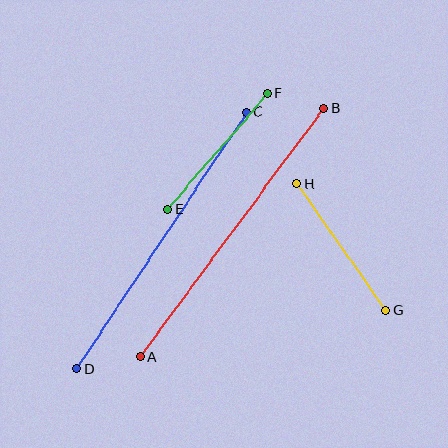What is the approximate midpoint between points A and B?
The midpoint is at approximately (232, 233) pixels.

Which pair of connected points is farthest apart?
Points A and B are farthest apart.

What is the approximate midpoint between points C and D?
The midpoint is at approximately (162, 240) pixels.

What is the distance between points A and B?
The distance is approximately 309 pixels.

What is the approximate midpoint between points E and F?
The midpoint is at approximately (217, 151) pixels.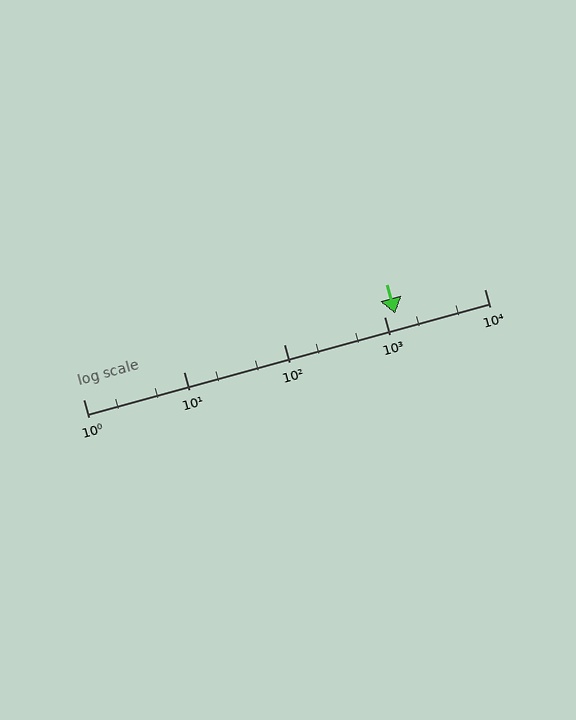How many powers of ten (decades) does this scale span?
The scale spans 4 decades, from 1 to 10000.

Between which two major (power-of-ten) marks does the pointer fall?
The pointer is between 1000 and 10000.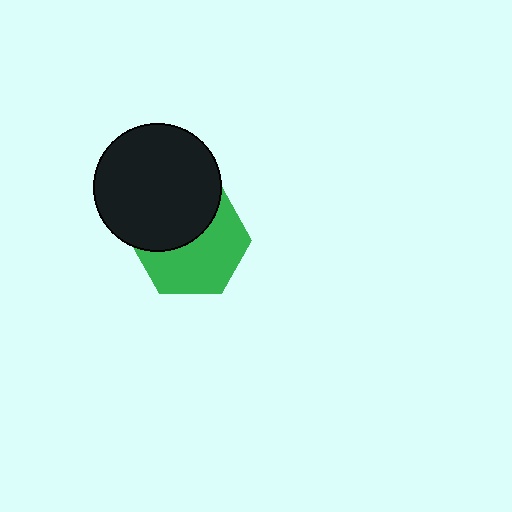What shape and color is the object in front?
The object in front is a black circle.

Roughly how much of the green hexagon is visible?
About half of it is visible (roughly 56%).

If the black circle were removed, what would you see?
You would see the complete green hexagon.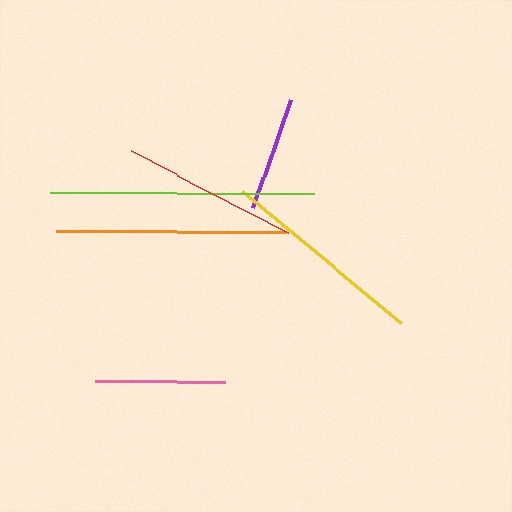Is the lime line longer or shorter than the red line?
The lime line is longer than the red line.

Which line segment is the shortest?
The purple line is the shortest at approximately 114 pixels.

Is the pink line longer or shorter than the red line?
The red line is longer than the pink line.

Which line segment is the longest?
The lime line is the longest at approximately 265 pixels.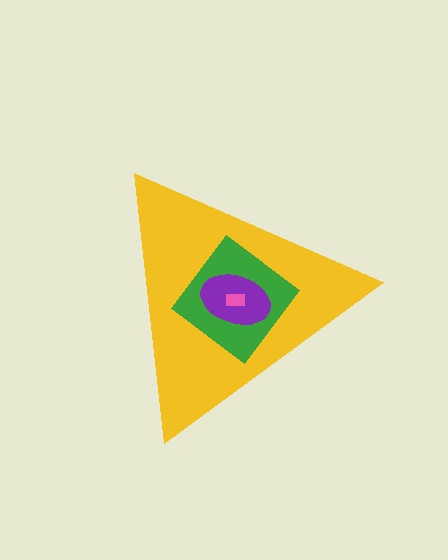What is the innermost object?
The pink rectangle.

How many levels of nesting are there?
4.